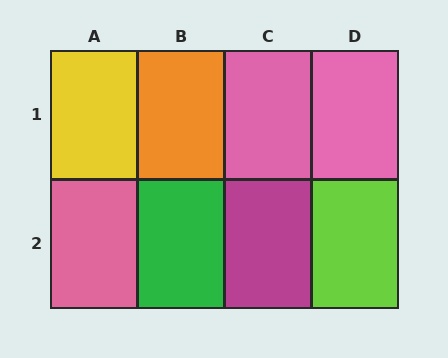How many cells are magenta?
1 cell is magenta.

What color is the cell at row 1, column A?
Yellow.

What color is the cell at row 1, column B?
Orange.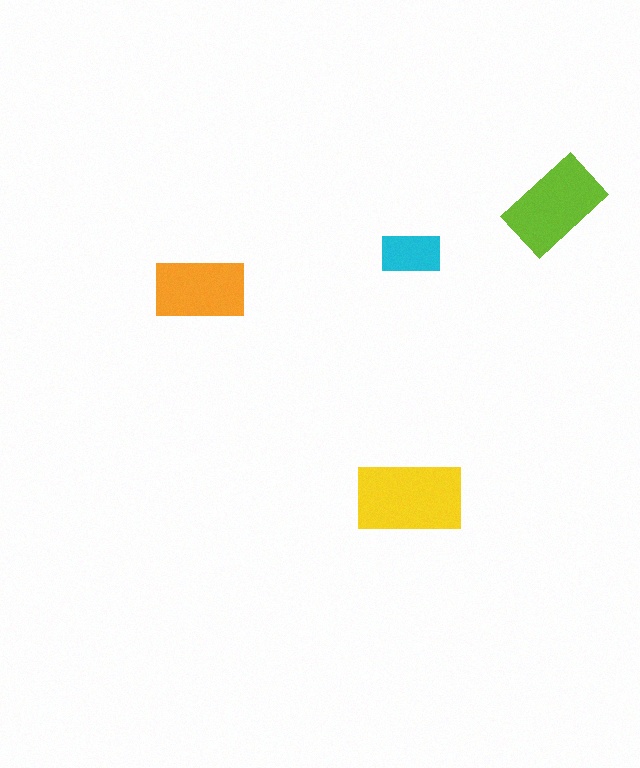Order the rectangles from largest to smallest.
the yellow one, the lime one, the orange one, the cyan one.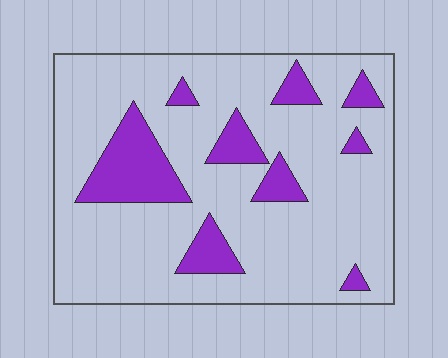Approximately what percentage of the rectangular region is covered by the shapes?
Approximately 20%.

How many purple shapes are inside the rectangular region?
9.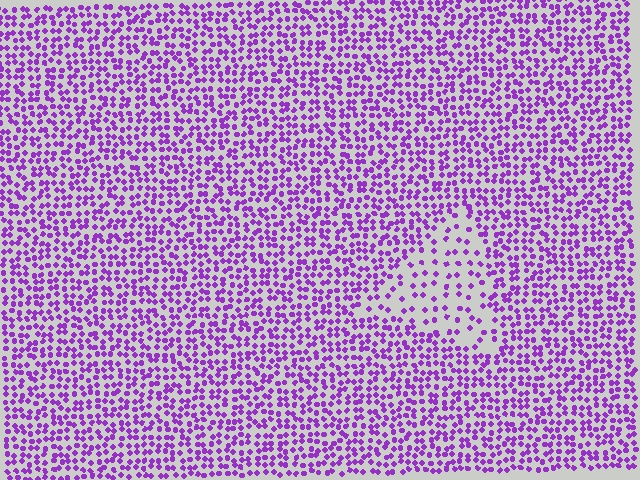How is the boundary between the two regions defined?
The boundary is defined by a change in element density (approximately 2.2x ratio). All elements are the same color, size, and shape.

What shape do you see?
I see a triangle.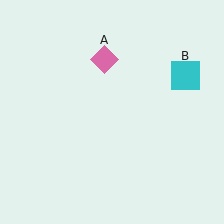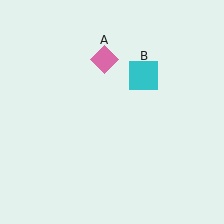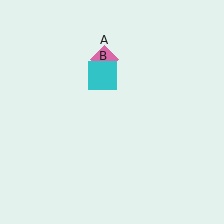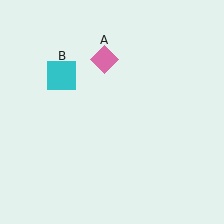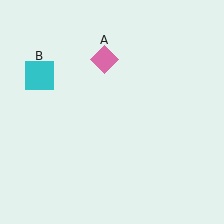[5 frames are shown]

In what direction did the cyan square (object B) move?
The cyan square (object B) moved left.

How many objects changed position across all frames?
1 object changed position: cyan square (object B).